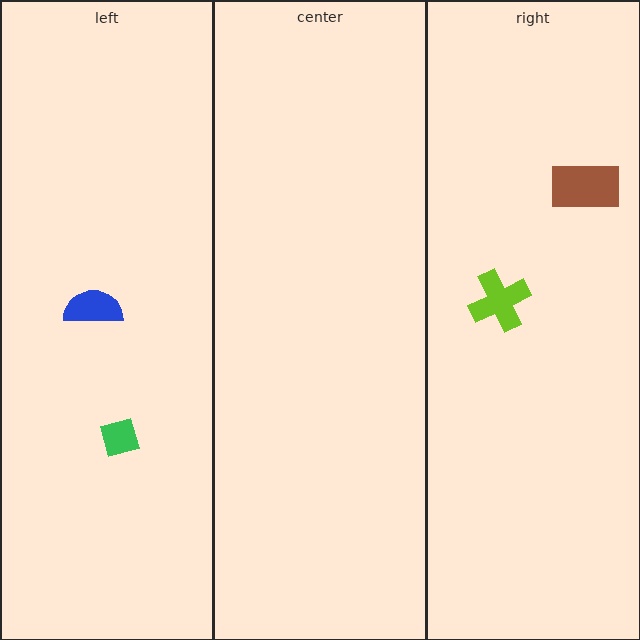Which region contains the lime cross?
The right region.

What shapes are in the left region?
The blue semicircle, the green square.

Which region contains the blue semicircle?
The left region.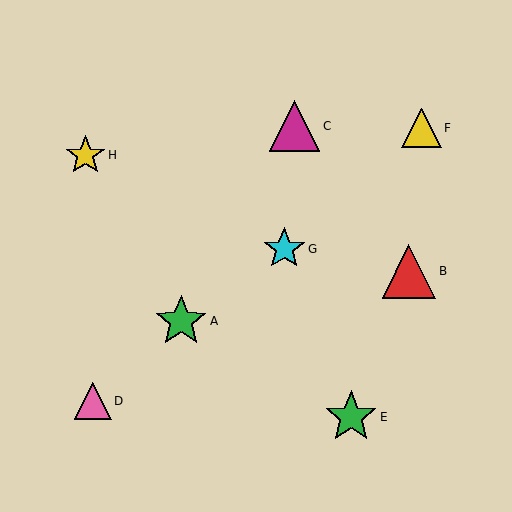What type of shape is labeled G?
Shape G is a cyan star.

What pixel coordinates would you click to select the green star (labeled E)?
Click at (351, 417) to select the green star E.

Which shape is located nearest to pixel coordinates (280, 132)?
The magenta triangle (labeled C) at (295, 126) is nearest to that location.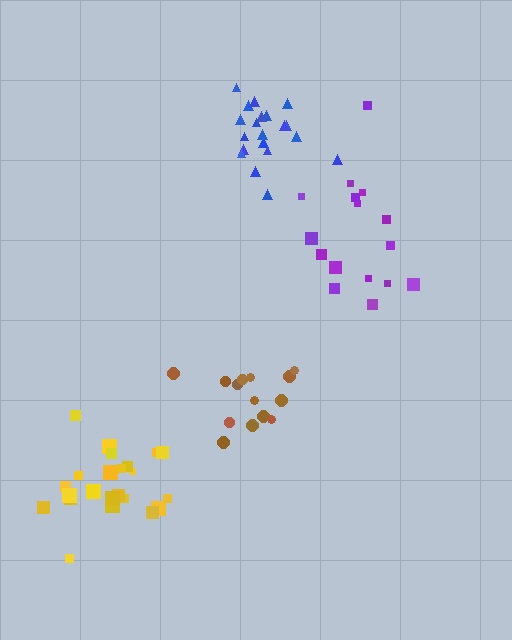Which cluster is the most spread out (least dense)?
Purple.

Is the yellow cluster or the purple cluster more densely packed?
Yellow.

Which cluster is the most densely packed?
Yellow.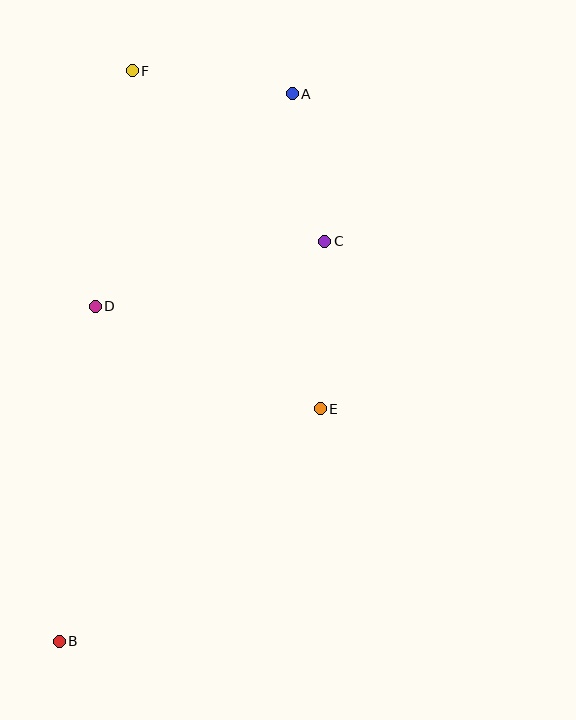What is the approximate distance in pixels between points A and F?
The distance between A and F is approximately 162 pixels.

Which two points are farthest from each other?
Points A and B are farthest from each other.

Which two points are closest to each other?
Points A and C are closest to each other.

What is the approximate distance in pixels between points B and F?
The distance between B and F is approximately 575 pixels.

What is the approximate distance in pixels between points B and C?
The distance between B and C is approximately 480 pixels.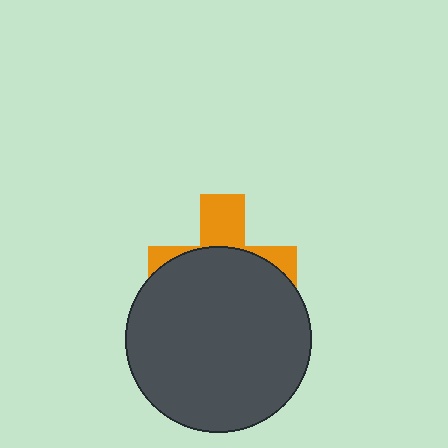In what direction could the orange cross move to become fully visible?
The orange cross could move up. That would shift it out from behind the dark gray circle entirely.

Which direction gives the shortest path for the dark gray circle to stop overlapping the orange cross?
Moving down gives the shortest separation.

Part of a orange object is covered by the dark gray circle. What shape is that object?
It is a cross.